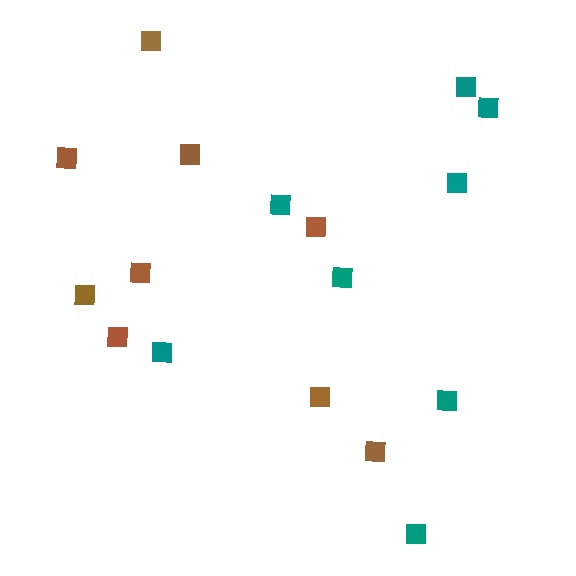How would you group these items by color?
There are 2 groups: one group of teal squares (8) and one group of brown squares (9).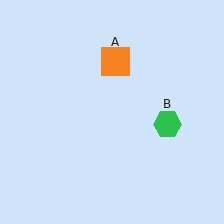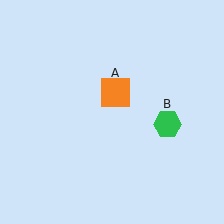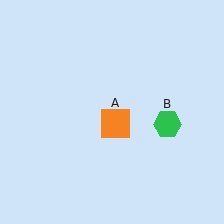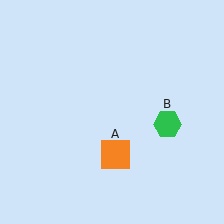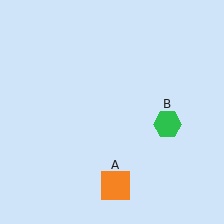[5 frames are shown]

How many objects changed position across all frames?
1 object changed position: orange square (object A).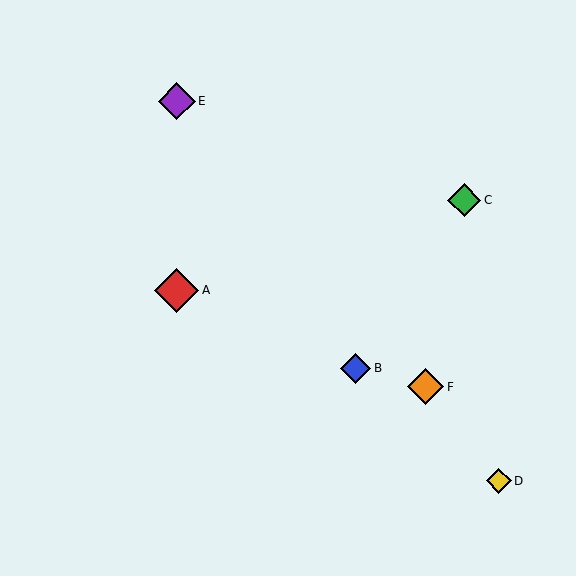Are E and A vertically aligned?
Yes, both are at x≈177.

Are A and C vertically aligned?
No, A is at x≈177 and C is at x≈464.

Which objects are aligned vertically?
Objects A, E are aligned vertically.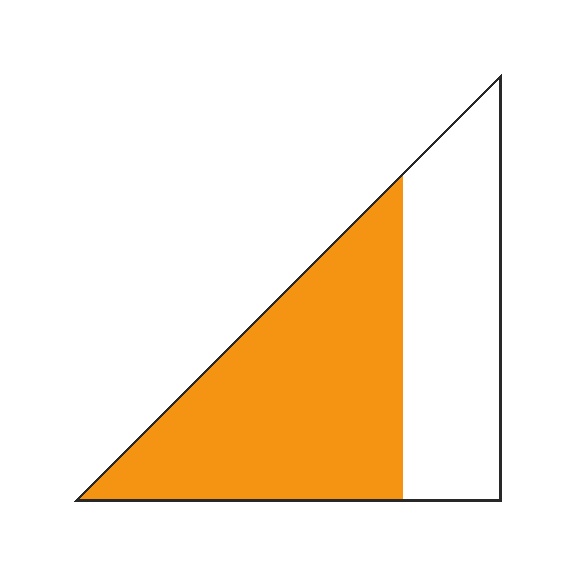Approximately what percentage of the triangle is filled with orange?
Approximately 60%.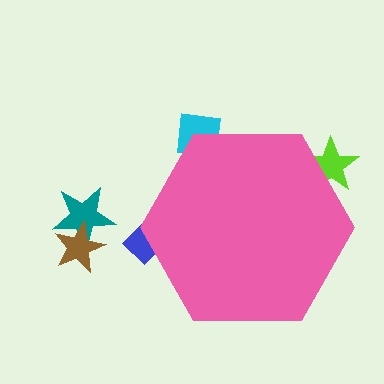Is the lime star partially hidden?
Yes, the lime star is partially hidden behind the pink hexagon.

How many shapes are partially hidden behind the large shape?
3 shapes are partially hidden.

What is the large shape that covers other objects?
A pink hexagon.